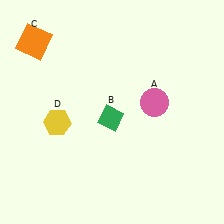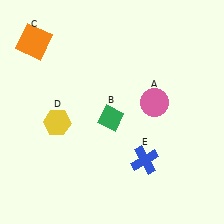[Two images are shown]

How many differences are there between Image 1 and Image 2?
There is 1 difference between the two images.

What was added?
A blue cross (E) was added in Image 2.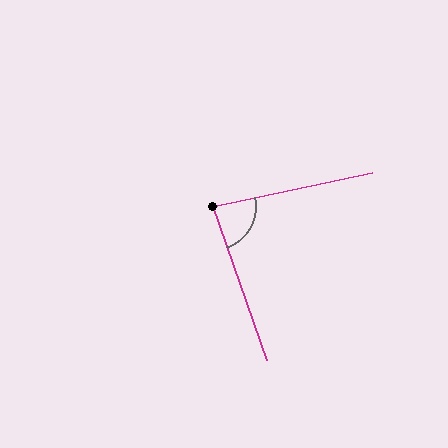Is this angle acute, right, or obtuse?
It is acute.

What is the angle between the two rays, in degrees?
Approximately 83 degrees.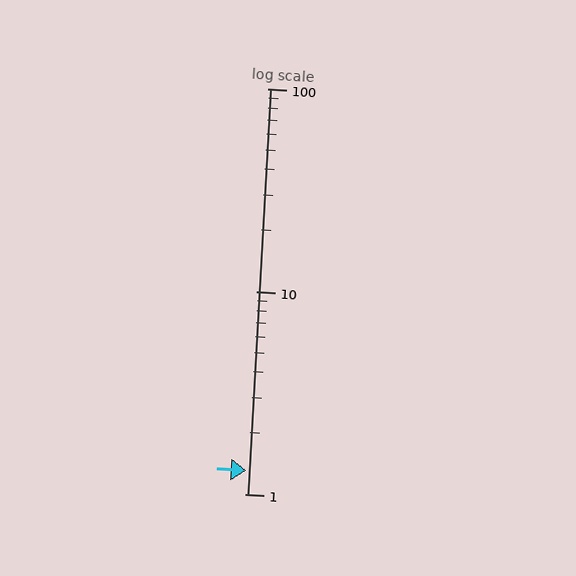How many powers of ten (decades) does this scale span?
The scale spans 2 decades, from 1 to 100.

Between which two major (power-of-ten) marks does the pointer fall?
The pointer is between 1 and 10.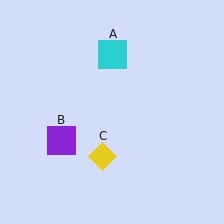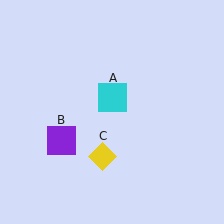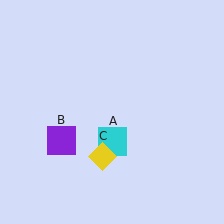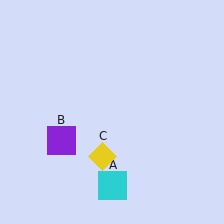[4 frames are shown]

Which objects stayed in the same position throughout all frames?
Purple square (object B) and yellow diamond (object C) remained stationary.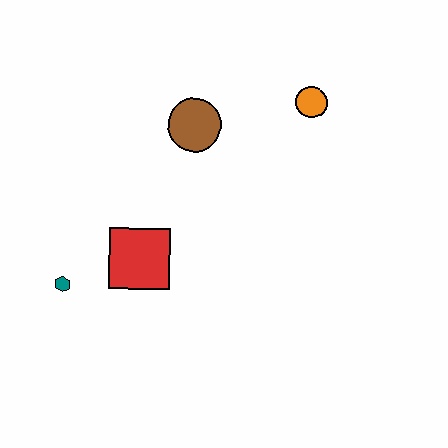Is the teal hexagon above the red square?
No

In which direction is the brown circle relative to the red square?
The brown circle is above the red square.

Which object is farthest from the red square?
The orange circle is farthest from the red square.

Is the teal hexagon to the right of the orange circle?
No